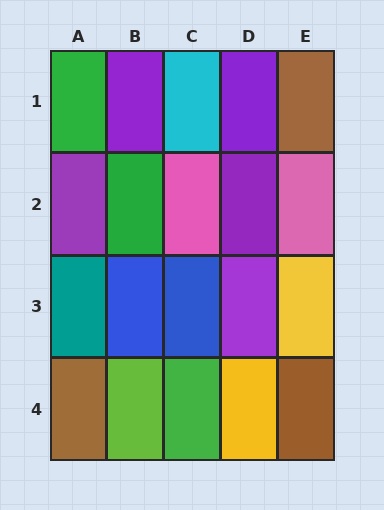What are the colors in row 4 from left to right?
Brown, lime, green, yellow, brown.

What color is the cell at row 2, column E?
Pink.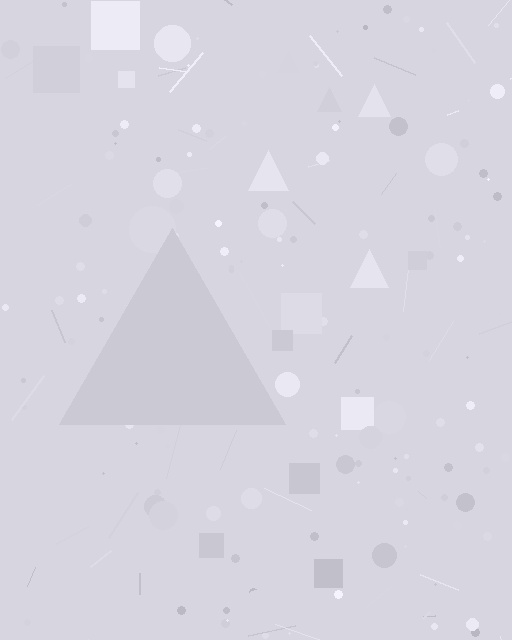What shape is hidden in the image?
A triangle is hidden in the image.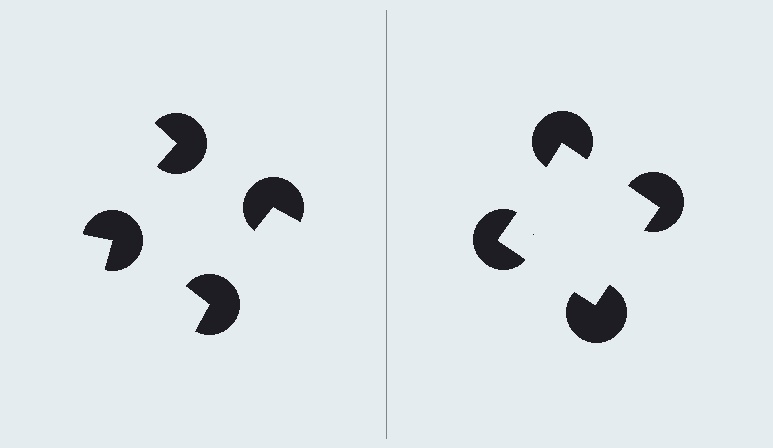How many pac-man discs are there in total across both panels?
8 — 4 on each side.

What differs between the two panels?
The pac-man discs are positioned identically on both sides; only the wedge orientations differ. On the right they align to a square; on the left they are misaligned.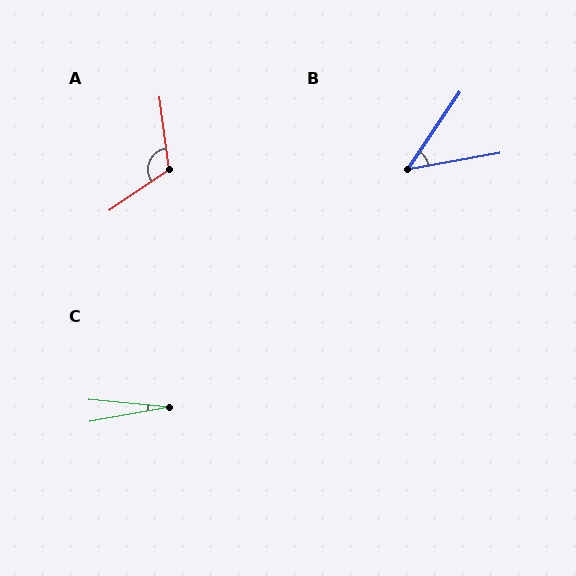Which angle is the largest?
A, at approximately 117 degrees.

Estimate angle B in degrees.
Approximately 46 degrees.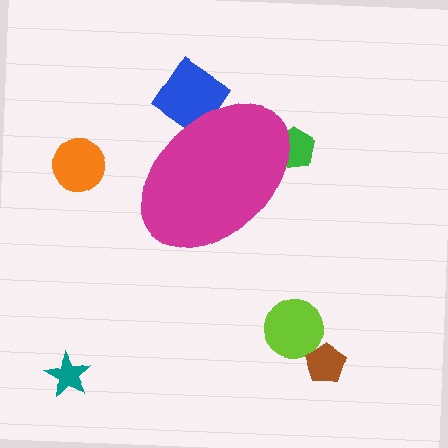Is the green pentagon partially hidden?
Yes, the green pentagon is partially hidden behind the magenta ellipse.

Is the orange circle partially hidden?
No, the orange circle is fully visible.